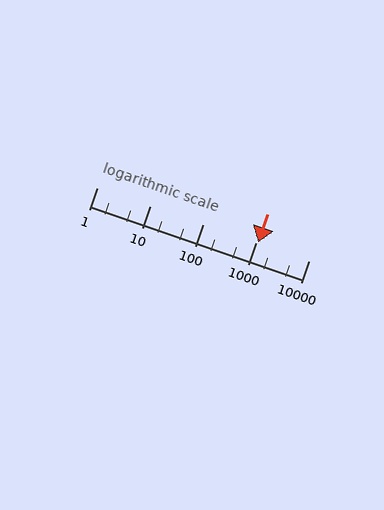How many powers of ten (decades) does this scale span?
The scale spans 4 decades, from 1 to 10000.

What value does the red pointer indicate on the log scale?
The pointer indicates approximately 1100.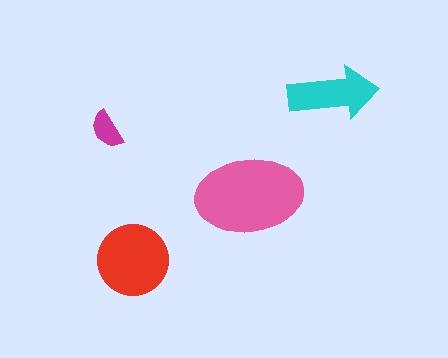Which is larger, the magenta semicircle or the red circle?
The red circle.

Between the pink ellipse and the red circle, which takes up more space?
The pink ellipse.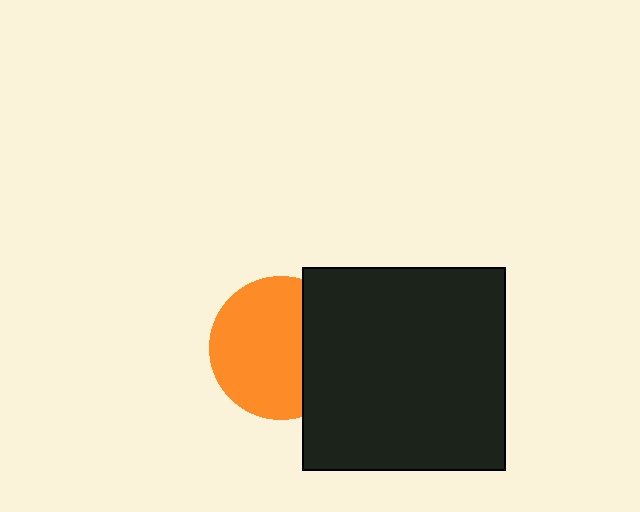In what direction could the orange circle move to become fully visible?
The orange circle could move left. That would shift it out from behind the black square entirely.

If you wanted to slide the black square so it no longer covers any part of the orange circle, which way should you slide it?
Slide it right — that is the most direct way to separate the two shapes.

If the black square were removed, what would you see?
You would see the complete orange circle.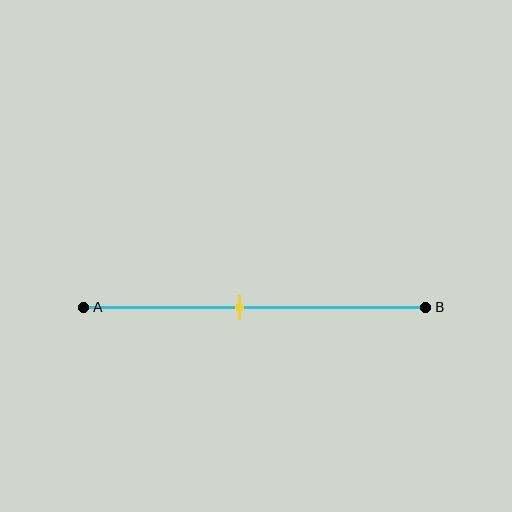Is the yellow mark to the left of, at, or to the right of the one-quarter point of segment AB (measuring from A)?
The yellow mark is to the right of the one-quarter point of segment AB.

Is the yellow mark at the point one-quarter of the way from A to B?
No, the mark is at about 45% from A, not at the 25% one-quarter point.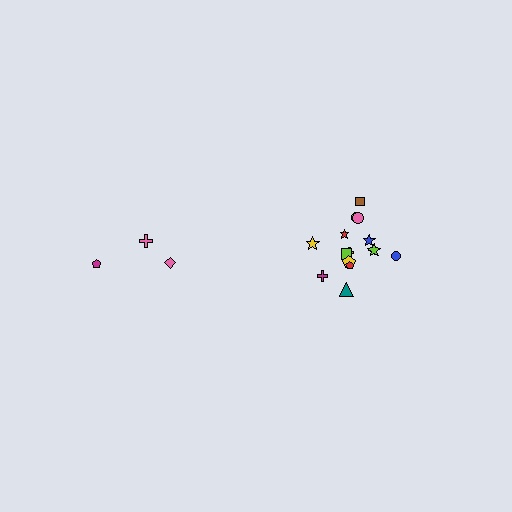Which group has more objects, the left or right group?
The right group.